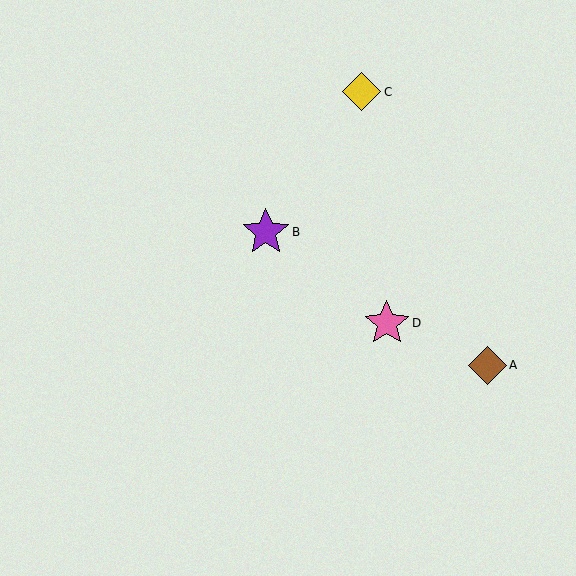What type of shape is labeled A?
Shape A is a brown diamond.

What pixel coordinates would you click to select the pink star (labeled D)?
Click at (387, 323) to select the pink star D.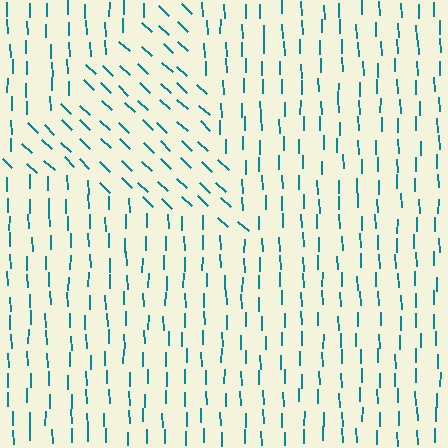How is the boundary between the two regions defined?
The boundary is defined purely by a change in line orientation (approximately 45 degrees difference). All lines are the same color and thickness.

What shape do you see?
I see a triangle.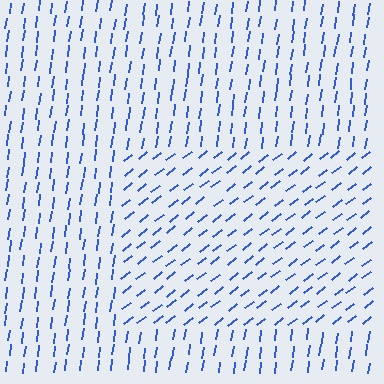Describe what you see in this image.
The image is filled with small blue line segments. A rectangle region in the image has lines oriented differently from the surrounding lines, creating a visible texture boundary.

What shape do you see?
I see a rectangle.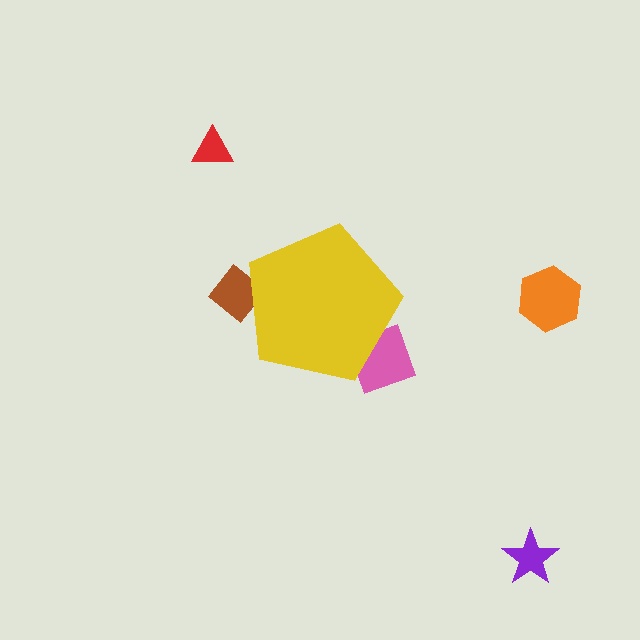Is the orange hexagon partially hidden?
No, the orange hexagon is fully visible.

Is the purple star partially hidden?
No, the purple star is fully visible.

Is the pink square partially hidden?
Yes, the pink square is partially hidden behind the yellow pentagon.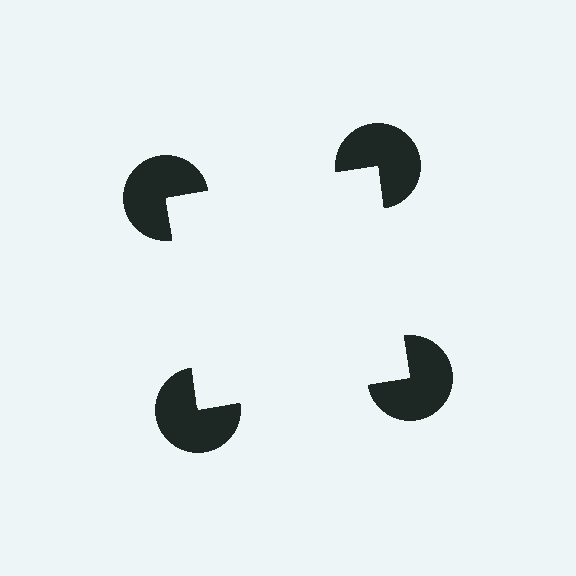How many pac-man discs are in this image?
There are 4 — one at each vertex of the illusory square.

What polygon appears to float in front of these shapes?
An illusory square — its edges are inferred from the aligned wedge cuts in the pac-man discs, not physically drawn.